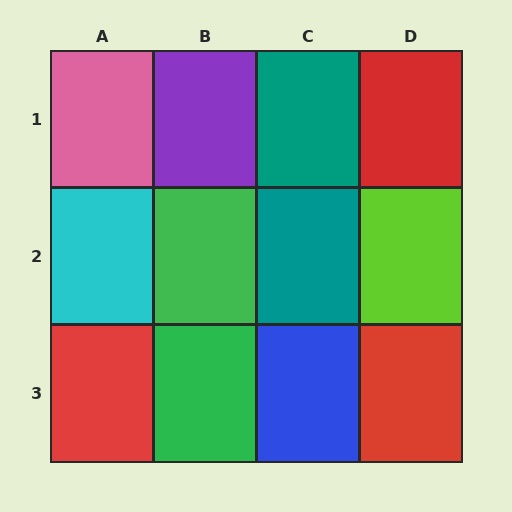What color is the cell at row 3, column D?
Red.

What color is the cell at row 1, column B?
Purple.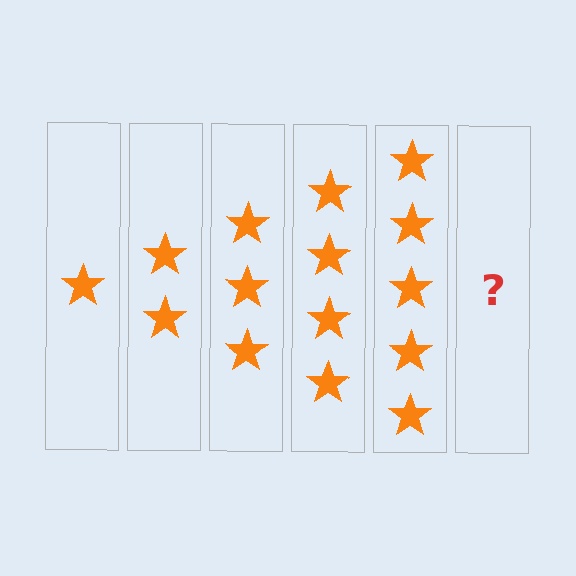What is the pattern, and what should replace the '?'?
The pattern is that each step adds one more star. The '?' should be 6 stars.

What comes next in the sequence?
The next element should be 6 stars.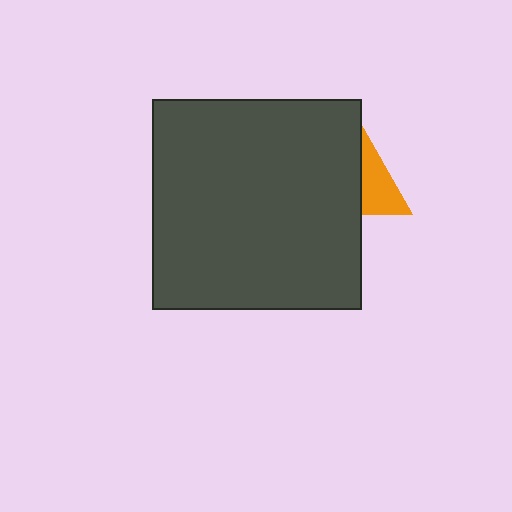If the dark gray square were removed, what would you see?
You would see the complete orange triangle.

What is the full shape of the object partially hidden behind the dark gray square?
The partially hidden object is an orange triangle.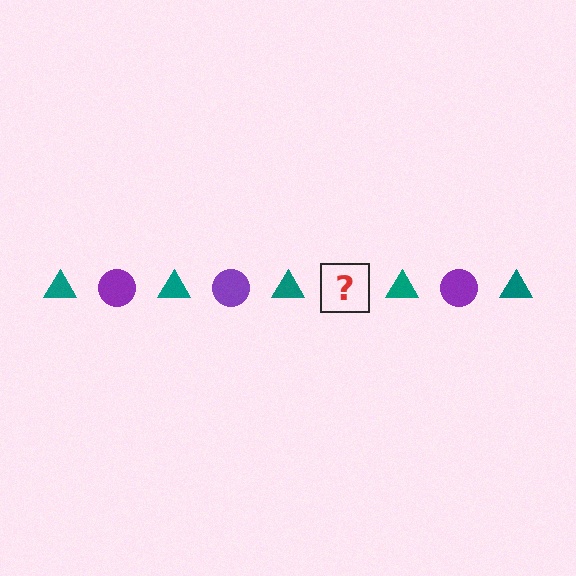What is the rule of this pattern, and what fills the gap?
The rule is that the pattern alternates between teal triangle and purple circle. The gap should be filled with a purple circle.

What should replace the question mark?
The question mark should be replaced with a purple circle.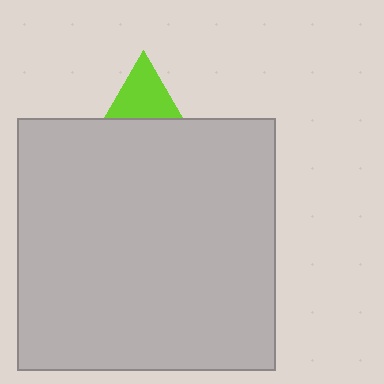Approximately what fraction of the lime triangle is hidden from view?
Roughly 62% of the lime triangle is hidden behind the light gray rectangle.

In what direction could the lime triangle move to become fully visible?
The lime triangle could move up. That would shift it out from behind the light gray rectangle entirely.